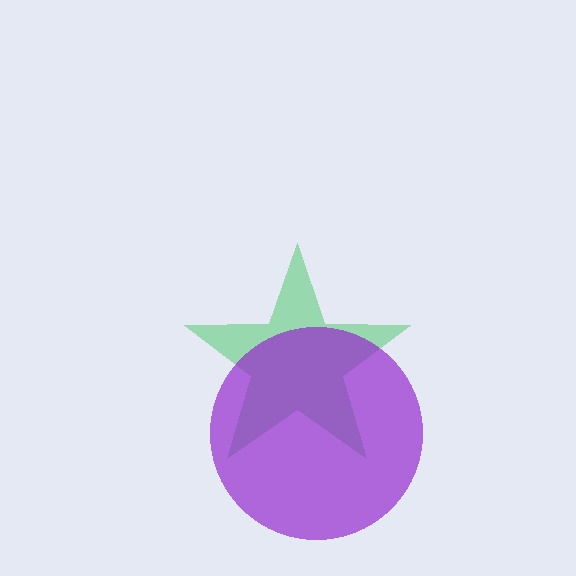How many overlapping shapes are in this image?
There are 2 overlapping shapes in the image.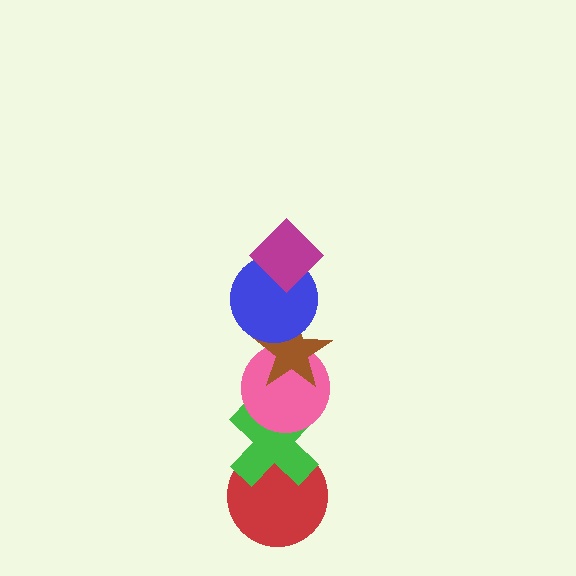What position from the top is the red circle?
The red circle is 6th from the top.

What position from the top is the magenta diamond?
The magenta diamond is 1st from the top.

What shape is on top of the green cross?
The pink circle is on top of the green cross.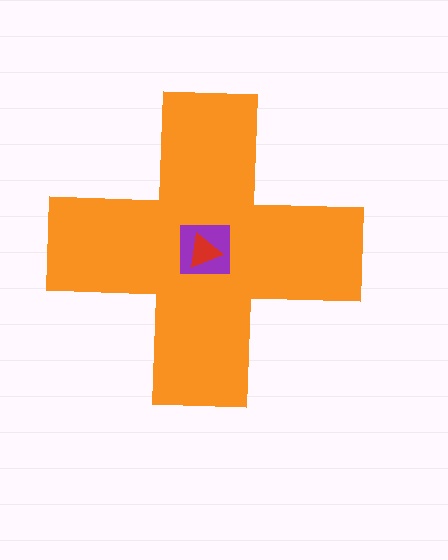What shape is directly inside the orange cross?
The purple square.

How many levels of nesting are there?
3.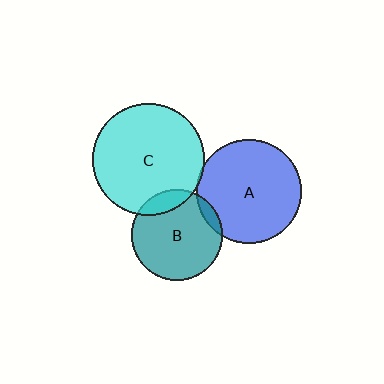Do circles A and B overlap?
Yes.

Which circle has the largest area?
Circle C (cyan).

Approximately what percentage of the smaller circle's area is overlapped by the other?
Approximately 5%.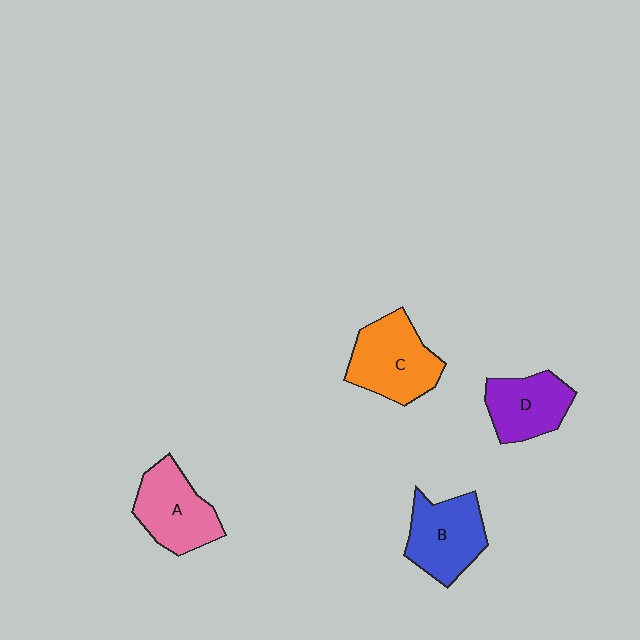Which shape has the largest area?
Shape C (orange).